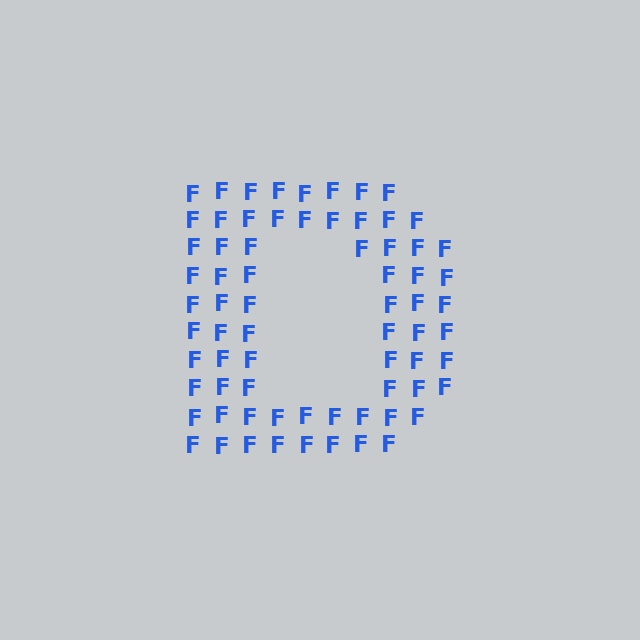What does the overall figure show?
The overall figure shows the letter D.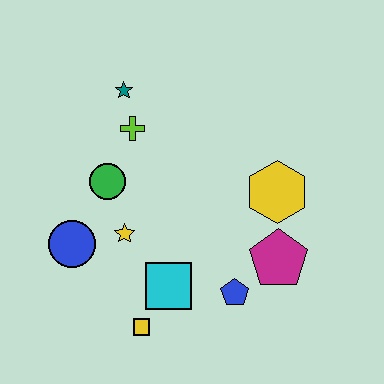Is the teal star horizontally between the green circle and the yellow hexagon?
Yes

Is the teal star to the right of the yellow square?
No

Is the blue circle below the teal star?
Yes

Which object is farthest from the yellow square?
The teal star is farthest from the yellow square.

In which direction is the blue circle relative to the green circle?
The blue circle is below the green circle.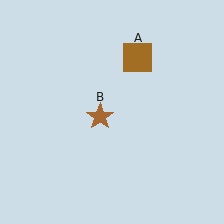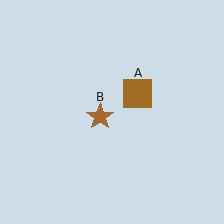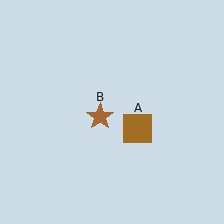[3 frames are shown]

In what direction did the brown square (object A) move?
The brown square (object A) moved down.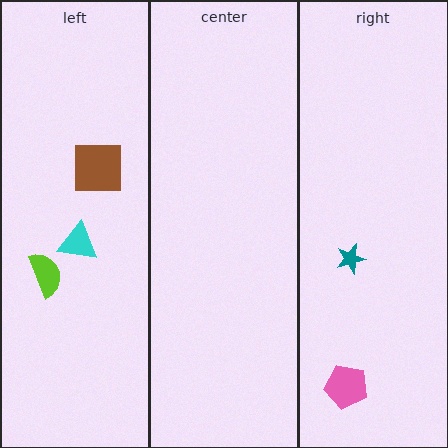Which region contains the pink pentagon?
The right region.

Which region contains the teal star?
The right region.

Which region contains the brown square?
The left region.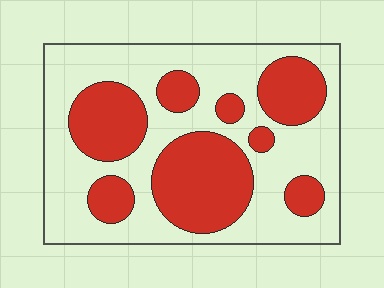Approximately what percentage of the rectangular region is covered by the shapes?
Approximately 40%.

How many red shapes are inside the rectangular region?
8.